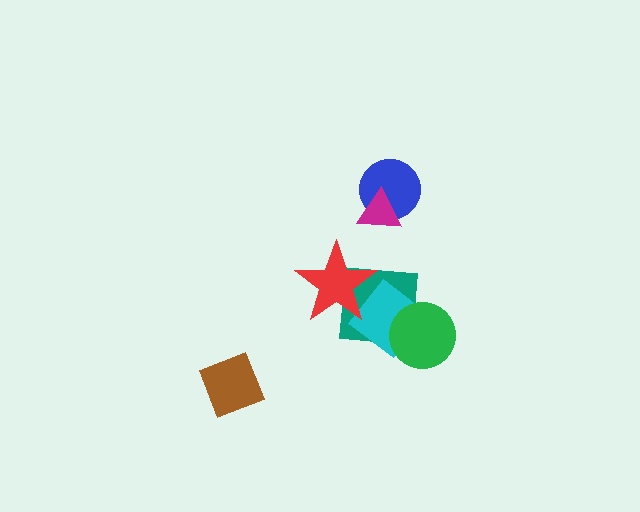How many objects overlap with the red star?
2 objects overlap with the red star.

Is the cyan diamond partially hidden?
Yes, it is partially covered by another shape.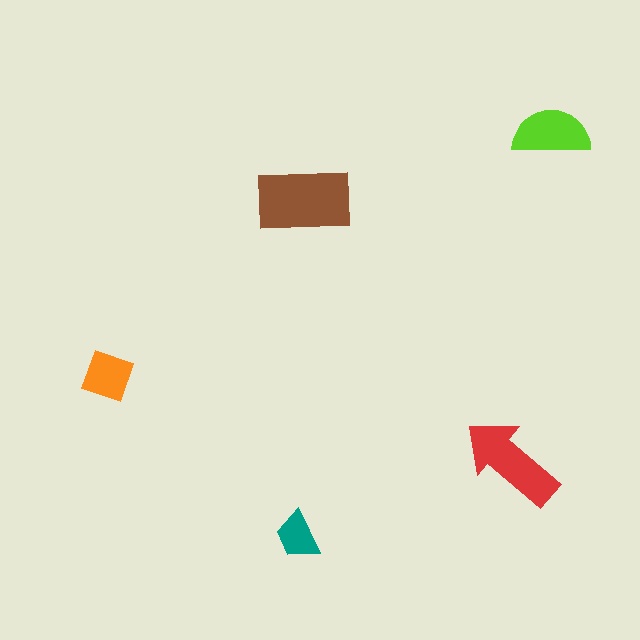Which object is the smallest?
The teal trapezoid.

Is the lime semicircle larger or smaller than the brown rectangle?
Smaller.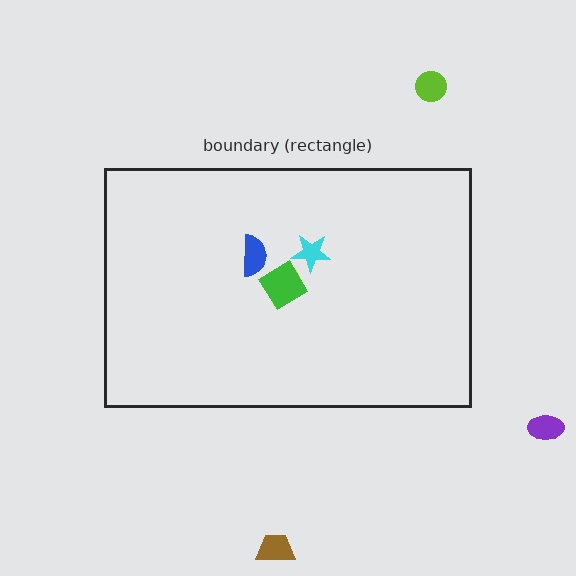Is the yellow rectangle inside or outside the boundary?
Inside.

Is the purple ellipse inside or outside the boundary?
Outside.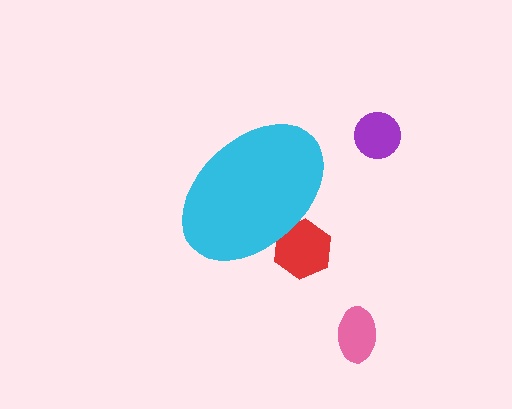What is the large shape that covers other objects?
A cyan ellipse.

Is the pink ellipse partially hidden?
No, the pink ellipse is fully visible.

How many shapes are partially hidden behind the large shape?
1 shape is partially hidden.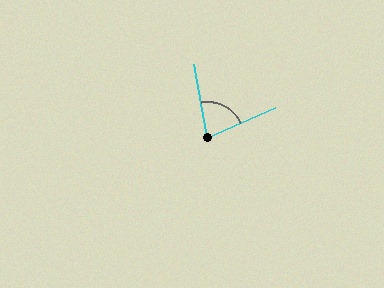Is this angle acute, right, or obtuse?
It is acute.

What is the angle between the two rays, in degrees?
Approximately 76 degrees.